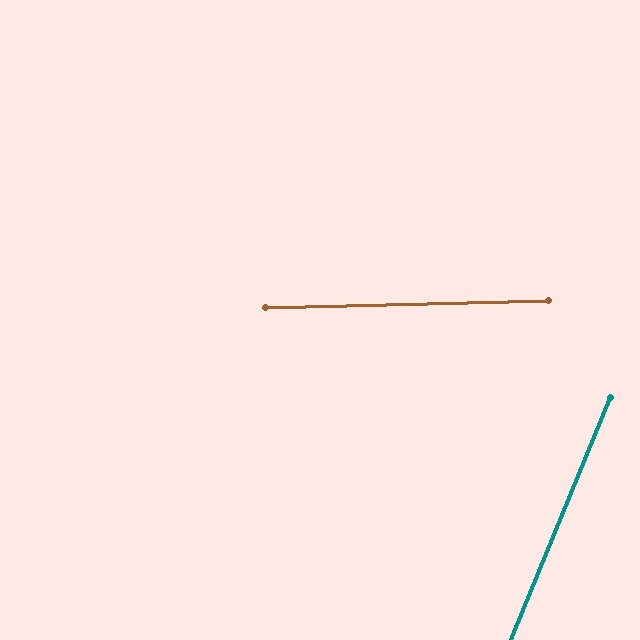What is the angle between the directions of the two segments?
Approximately 66 degrees.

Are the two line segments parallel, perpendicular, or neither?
Neither parallel nor perpendicular — they differ by about 66°.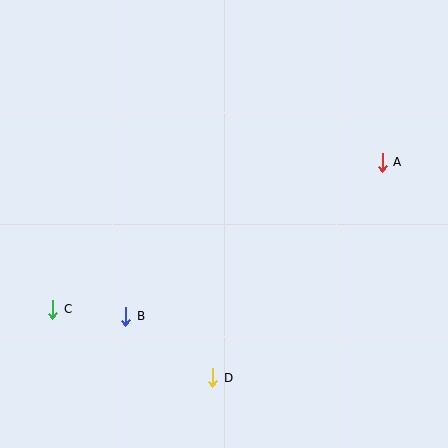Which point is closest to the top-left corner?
Point C is closest to the top-left corner.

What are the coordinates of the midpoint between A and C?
The midpoint between A and C is at (218, 236).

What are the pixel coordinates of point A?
Point A is at (382, 162).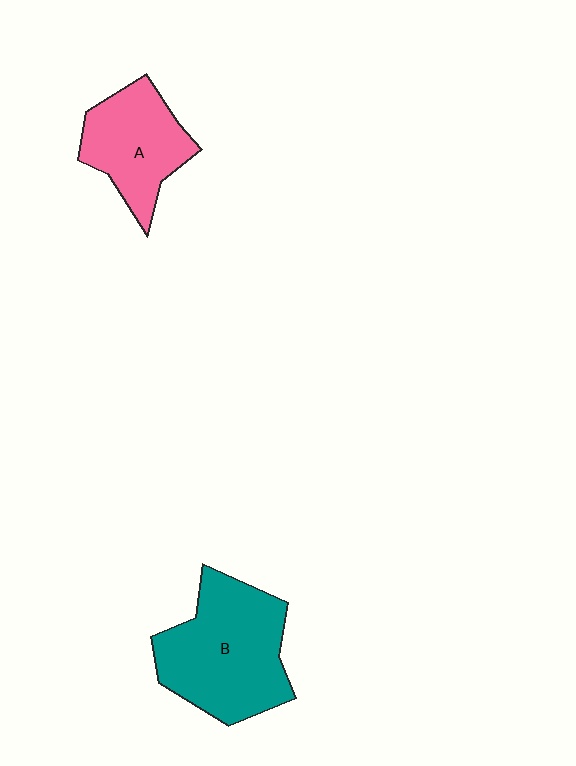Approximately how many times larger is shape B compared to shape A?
Approximately 1.5 times.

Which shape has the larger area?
Shape B (teal).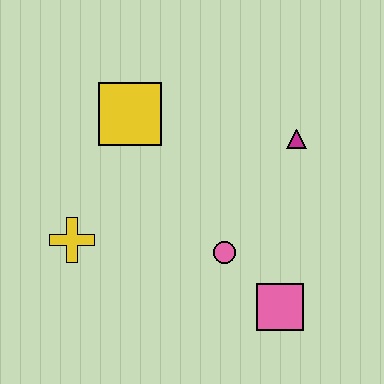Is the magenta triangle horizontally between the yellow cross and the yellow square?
No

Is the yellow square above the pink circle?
Yes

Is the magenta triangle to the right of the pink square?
Yes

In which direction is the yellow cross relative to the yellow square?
The yellow cross is below the yellow square.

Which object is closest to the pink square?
The pink circle is closest to the pink square.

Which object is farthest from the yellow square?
The pink square is farthest from the yellow square.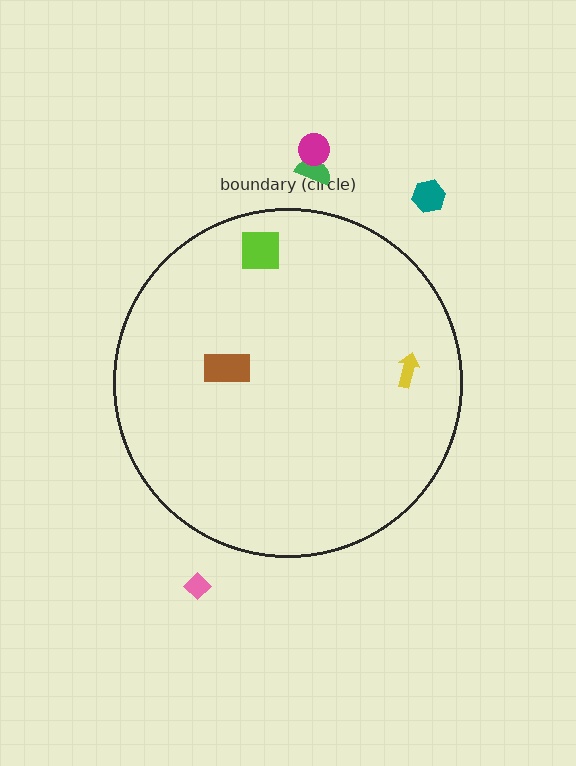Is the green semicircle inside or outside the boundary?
Outside.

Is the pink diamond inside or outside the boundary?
Outside.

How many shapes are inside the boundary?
3 inside, 4 outside.